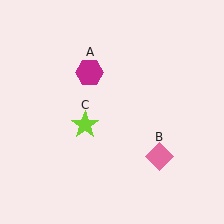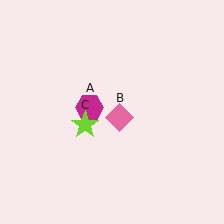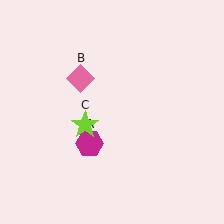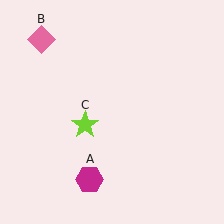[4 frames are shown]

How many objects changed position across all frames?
2 objects changed position: magenta hexagon (object A), pink diamond (object B).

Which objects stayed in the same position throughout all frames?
Lime star (object C) remained stationary.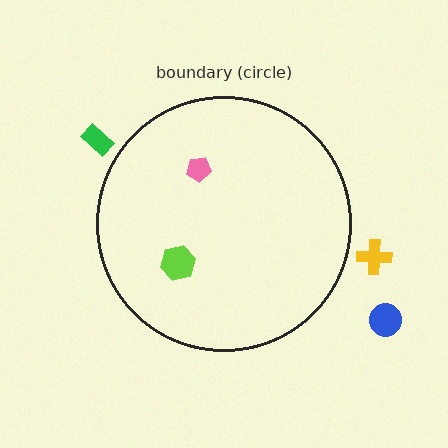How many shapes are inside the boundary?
2 inside, 3 outside.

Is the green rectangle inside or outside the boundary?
Outside.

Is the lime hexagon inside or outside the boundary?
Inside.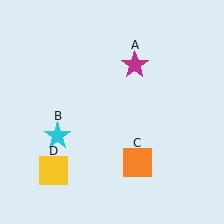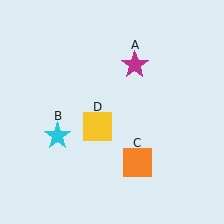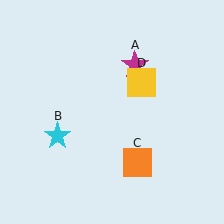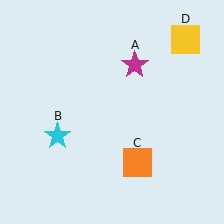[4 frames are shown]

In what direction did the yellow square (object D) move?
The yellow square (object D) moved up and to the right.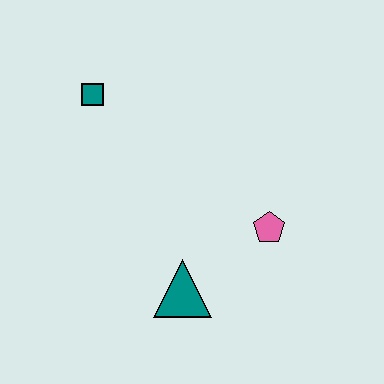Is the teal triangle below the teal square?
Yes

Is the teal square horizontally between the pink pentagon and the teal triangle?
No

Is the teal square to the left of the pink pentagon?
Yes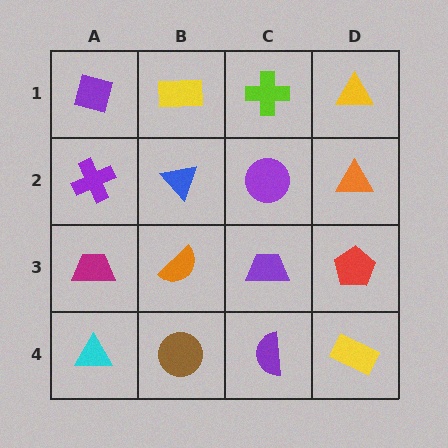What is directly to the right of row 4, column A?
A brown circle.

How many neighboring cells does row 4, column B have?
3.